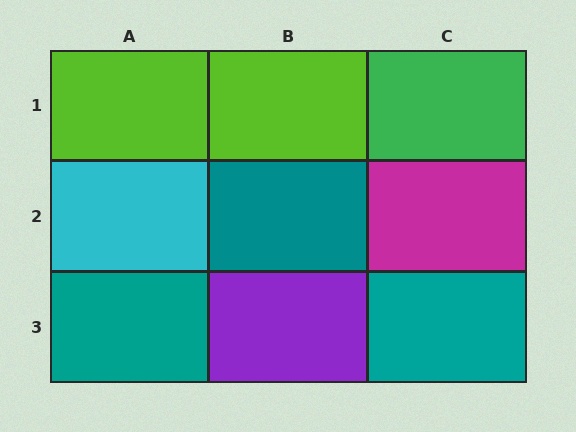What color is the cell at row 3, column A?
Teal.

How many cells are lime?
2 cells are lime.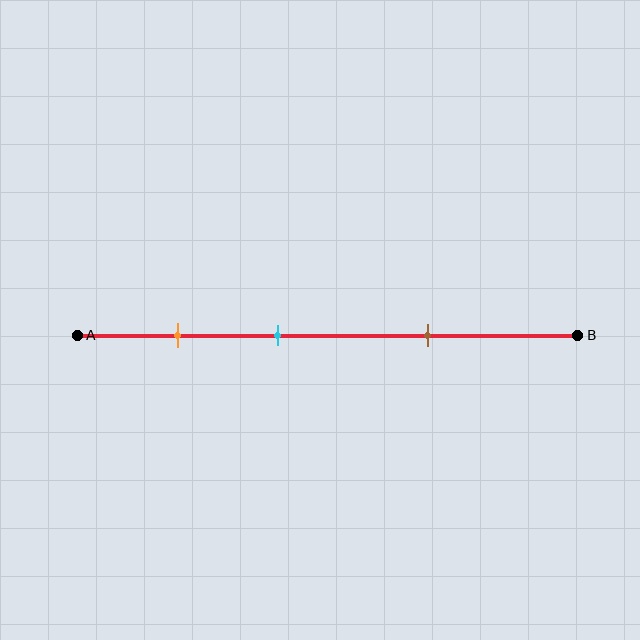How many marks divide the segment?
There are 3 marks dividing the segment.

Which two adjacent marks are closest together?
The orange and cyan marks are the closest adjacent pair.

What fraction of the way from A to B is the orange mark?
The orange mark is approximately 20% (0.2) of the way from A to B.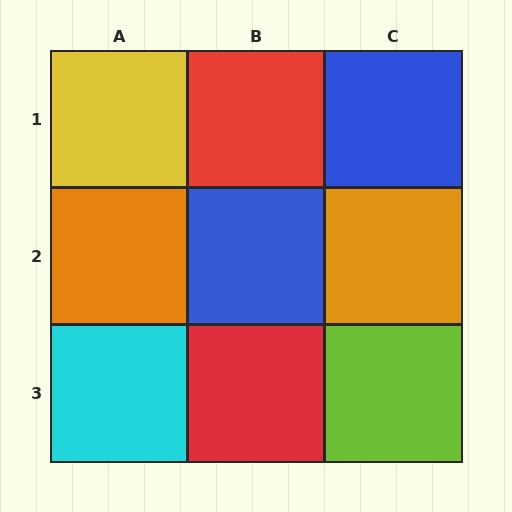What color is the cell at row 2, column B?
Blue.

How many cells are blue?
2 cells are blue.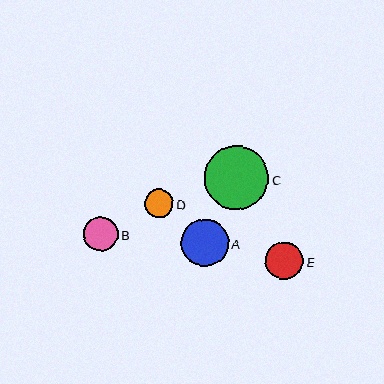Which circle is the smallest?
Circle D is the smallest with a size of approximately 29 pixels.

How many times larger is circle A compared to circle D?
Circle A is approximately 1.7 times the size of circle D.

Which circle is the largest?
Circle C is the largest with a size of approximately 64 pixels.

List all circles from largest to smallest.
From largest to smallest: C, A, E, B, D.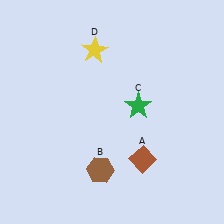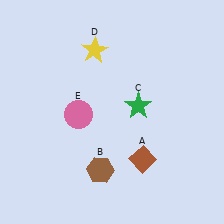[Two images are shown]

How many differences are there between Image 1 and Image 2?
There is 1 difference between the two images.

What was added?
A pink circle (E) was added in Image 2.